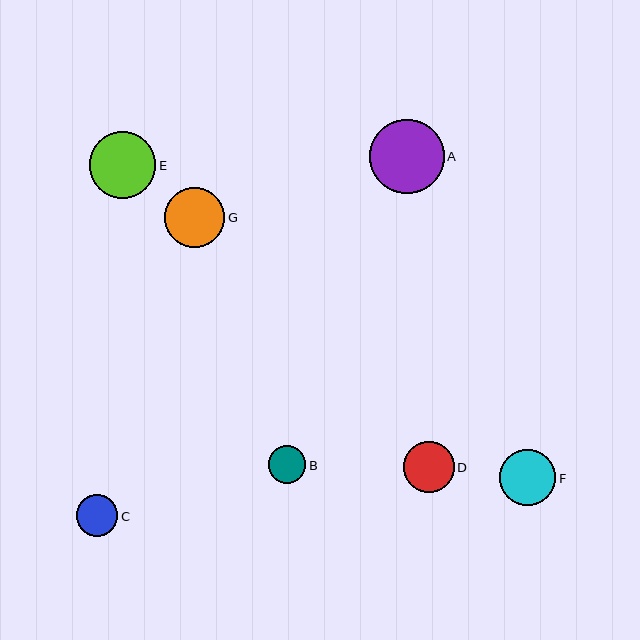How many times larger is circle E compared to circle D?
Circle E is approximately 1.3 times the size of circle D.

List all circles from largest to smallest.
From largest to smallest: A, E, G, F, D, C, B.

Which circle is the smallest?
Circle B is the smallest with a size of approximately 37 pixels.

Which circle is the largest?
Circle A is the largest with a size of approximately 75 pixels.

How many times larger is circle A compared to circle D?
Circle A is approximately 1.5 times the size of circle D.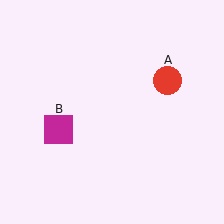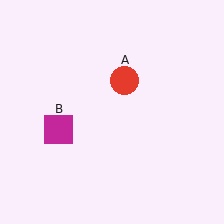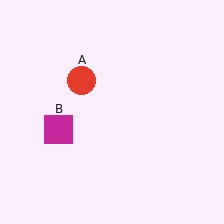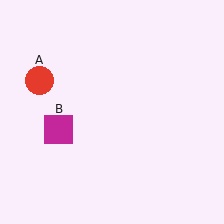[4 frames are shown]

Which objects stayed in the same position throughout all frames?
Magenta square (object B) remained stationary.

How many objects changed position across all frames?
1 object changed position: red circle (object A).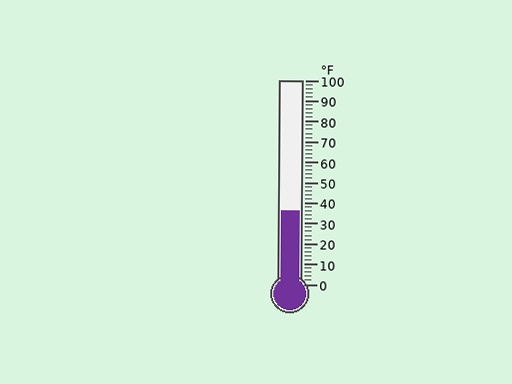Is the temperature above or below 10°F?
The temperature is above 10°F.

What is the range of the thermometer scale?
The thermometer scale ranges from 0°F to 100°F.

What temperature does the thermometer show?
The thermometer shows approximately 36°F.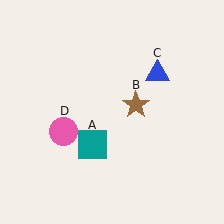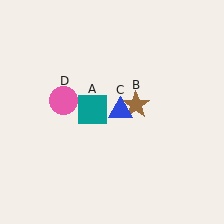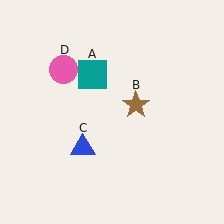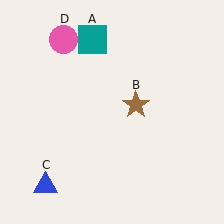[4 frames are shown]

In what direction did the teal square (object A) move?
The teal square (object A) moved up.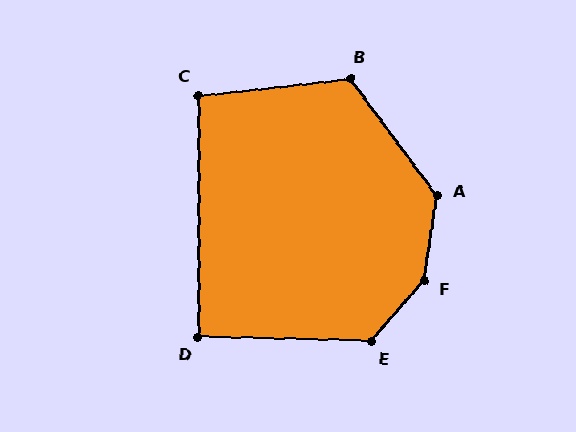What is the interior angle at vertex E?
Approximately 129 degrees (obtuse).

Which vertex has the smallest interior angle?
D, at approximately 91 degrees.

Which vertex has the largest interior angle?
F, at approximately 148 degrees.